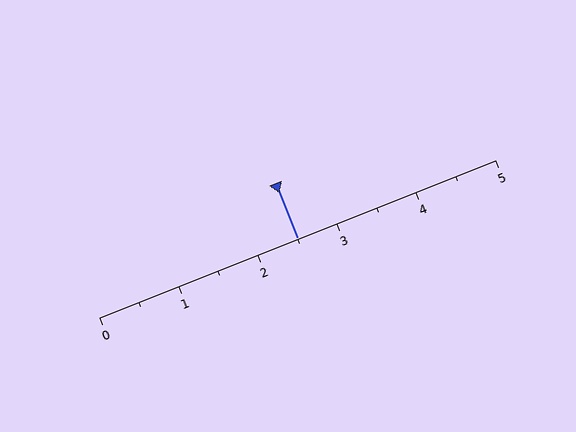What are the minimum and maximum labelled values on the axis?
The axis runs from 0 to 5.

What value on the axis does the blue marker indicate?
The marker indicates approximately 2.5.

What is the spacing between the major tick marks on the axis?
The major ticks are spaced 1 apart.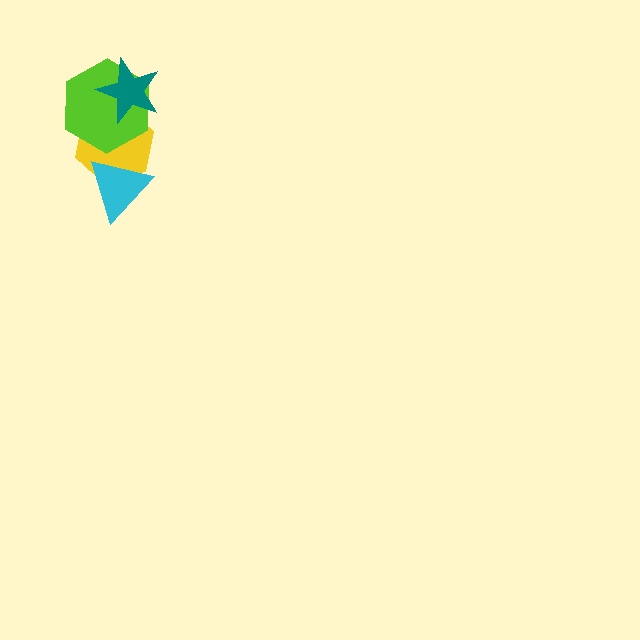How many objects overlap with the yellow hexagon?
3 objects overlap with the yellow hexagon.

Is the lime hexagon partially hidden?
Yes, it is partially covered by another shape.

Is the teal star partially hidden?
No, no other shape covers it.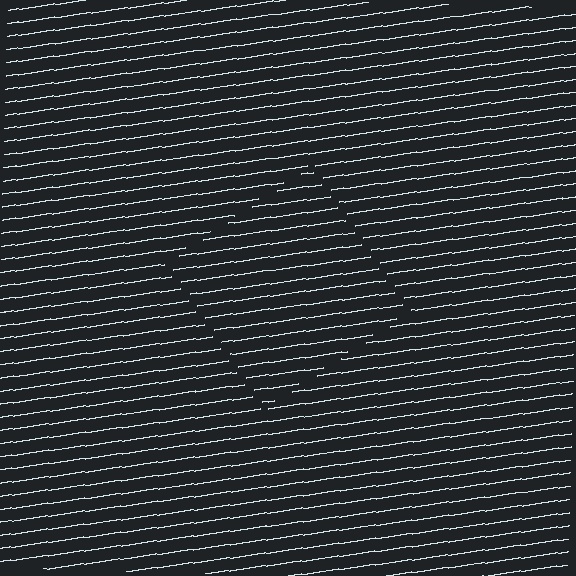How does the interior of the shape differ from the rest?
The interior of the shape contains the same grating, shifted by half a period — the contour is defined by the phase discontinuity where line-ends from the inner and outer gratings abut.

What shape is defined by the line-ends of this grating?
An illusory square. The interior of the shape contains the same grating, shifted by half a period — the contour is defined by the phase discontinuity where line-ends from the inner and outer gratings abut.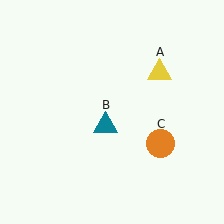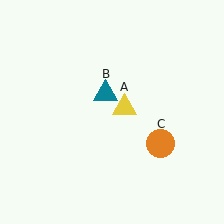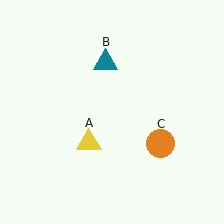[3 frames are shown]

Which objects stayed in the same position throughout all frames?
Orange circle (object C) remained stationary.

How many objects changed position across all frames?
2 objects changed position: yellow triangle (object A), teal triangle (object B).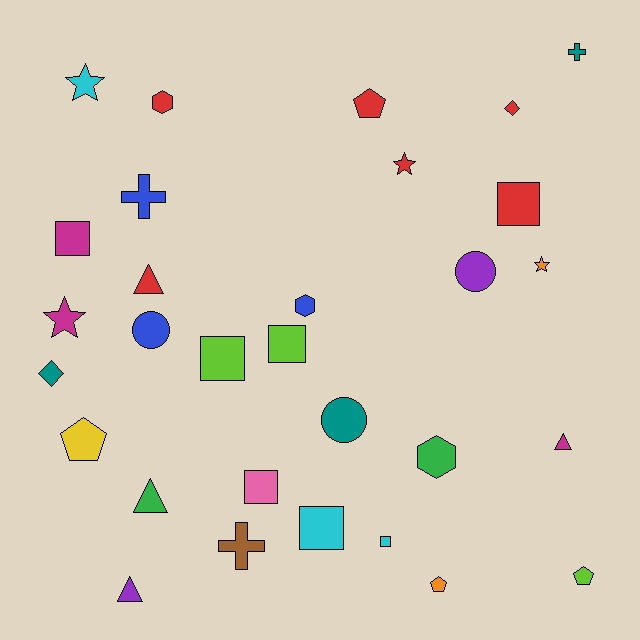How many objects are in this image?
There are 30 objects.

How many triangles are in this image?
There are 4 triangles.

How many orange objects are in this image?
There are 2 orange objects.